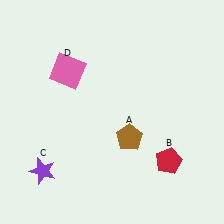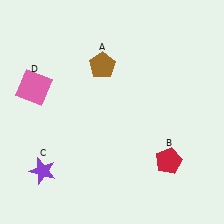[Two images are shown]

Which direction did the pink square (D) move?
The pink square (D) moved left.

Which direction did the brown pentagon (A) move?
The brown pentagon (A) moved up.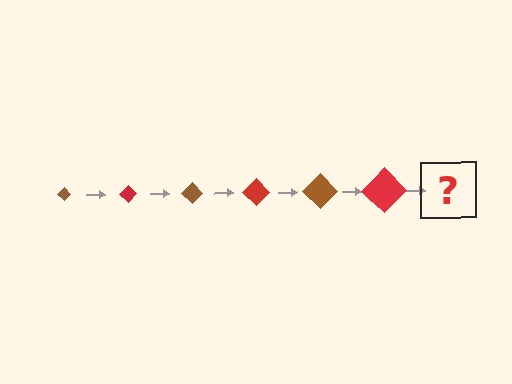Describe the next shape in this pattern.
It should be a brown diamond, larger than the previous one.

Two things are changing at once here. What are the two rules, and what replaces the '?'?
The two rules are that the diamond grows larger each step and the color cycles through brown and red. The '?' should be a brown diamond, larger than the previous one.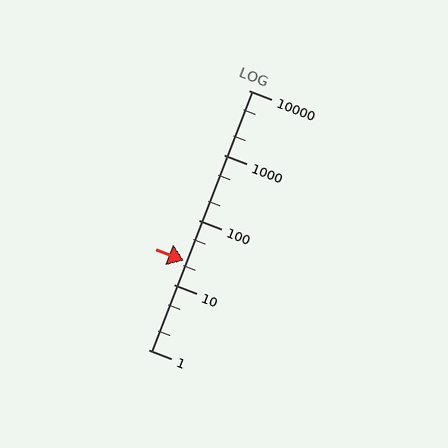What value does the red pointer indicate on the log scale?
The pointer indicates approximately 24.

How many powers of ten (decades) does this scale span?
The scale spans 4 decades, from 1 to 10000.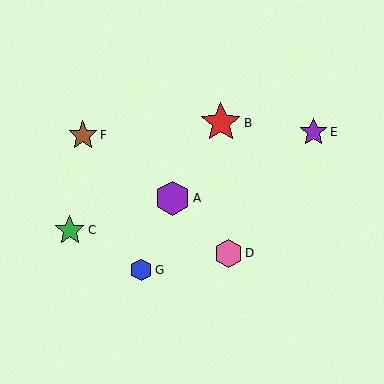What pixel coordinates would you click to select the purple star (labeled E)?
Click at (313, 132) to select the purple star E.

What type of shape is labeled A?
Shape A is a purple hexagon.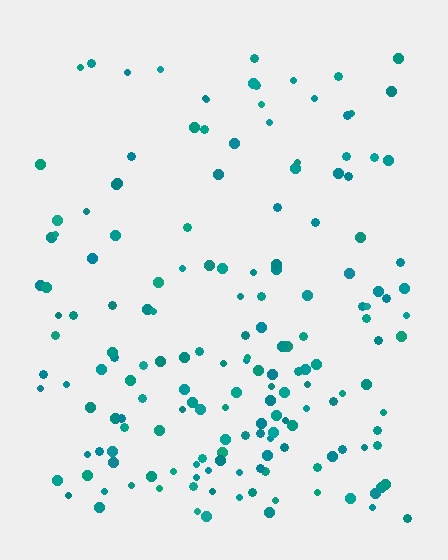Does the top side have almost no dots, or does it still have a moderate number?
Still a moderate number, just noticeably fewer than the bottom.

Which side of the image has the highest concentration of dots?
The bottom.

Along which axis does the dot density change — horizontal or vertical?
Vertical.